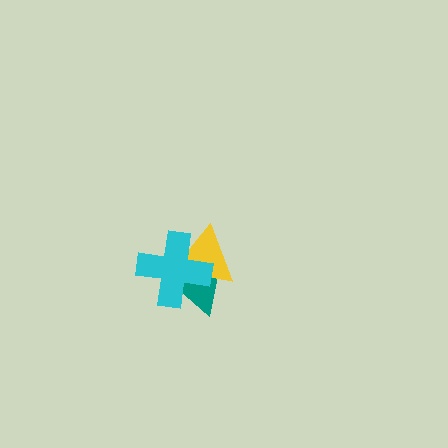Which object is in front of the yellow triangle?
The cyan cross is in front of the yellow triangle.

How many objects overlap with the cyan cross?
2 objects overlap with the cyan cross.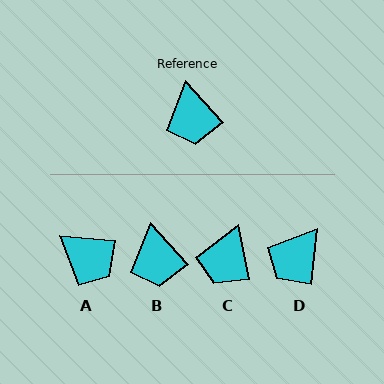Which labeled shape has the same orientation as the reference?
B.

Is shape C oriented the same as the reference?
No, it is off by about 31 degrees.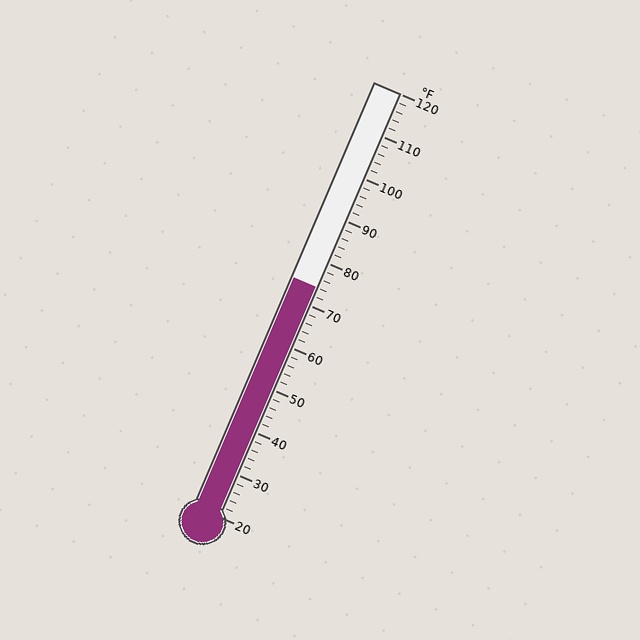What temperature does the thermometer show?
The thermometer shows approximately 74°F.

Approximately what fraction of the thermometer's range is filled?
The thermometer is filled to approximately 55% of its range.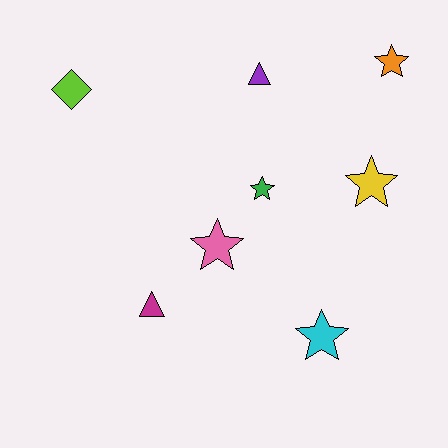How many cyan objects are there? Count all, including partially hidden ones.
There is 1 cyan object.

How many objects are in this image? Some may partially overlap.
There are 8 objects.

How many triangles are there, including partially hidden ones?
There are 2 triangles.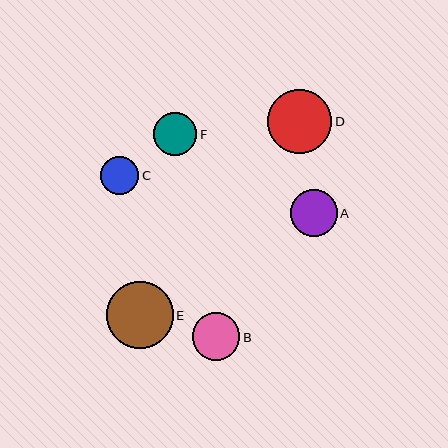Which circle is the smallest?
Circle C is the smallest with a size of approximately 38 pixels.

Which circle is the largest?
Circle E is the largest with a size of approximately 67 pixels.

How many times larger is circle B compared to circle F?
Circle B is approximately 1.1 times the size of circle F.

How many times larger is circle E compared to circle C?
Circle E is approximately 1.8 times the size of circle C.